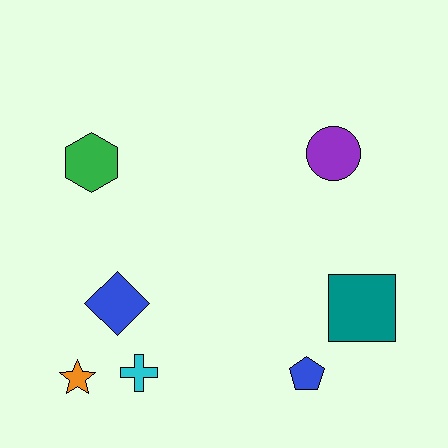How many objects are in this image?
There are 7 objects.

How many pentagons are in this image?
There is 1 pentagon.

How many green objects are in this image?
There is 1 green object.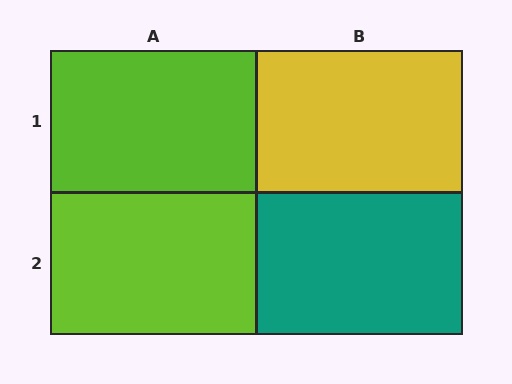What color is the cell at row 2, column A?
Lime.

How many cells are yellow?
1 cell is yellow.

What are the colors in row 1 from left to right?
Lime, yellow.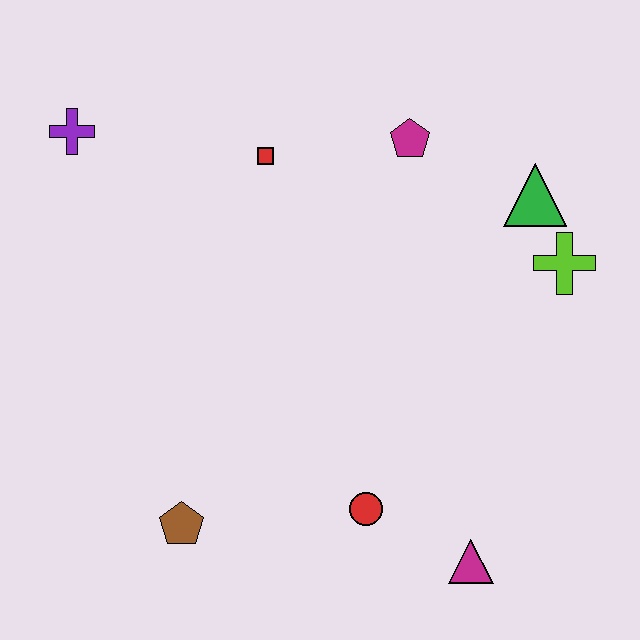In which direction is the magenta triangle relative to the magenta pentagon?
The magenta triangle is below the magenta pentagon.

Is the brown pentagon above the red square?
No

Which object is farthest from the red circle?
The purple cross is farthest from the red circle.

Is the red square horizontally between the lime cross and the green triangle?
No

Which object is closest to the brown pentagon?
The red circle is closest to the brown pentagon.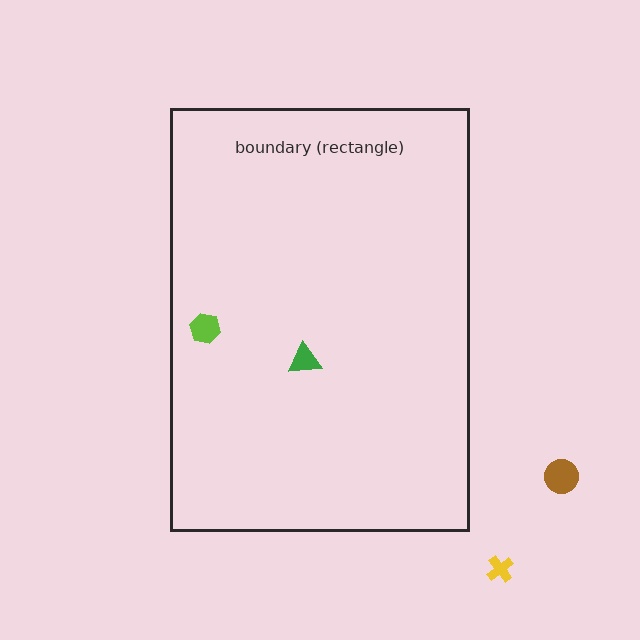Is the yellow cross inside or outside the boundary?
Outside.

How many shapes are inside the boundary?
2 inside, 2 outside.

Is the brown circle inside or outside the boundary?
Outside.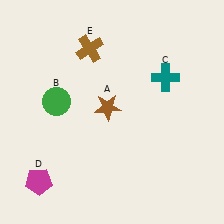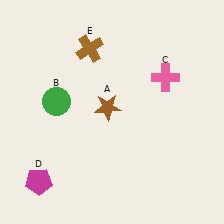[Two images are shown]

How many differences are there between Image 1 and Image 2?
There is 1 difference between the two images.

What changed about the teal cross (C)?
In Image 1, C is teal. In Image 2, it changed to pink.